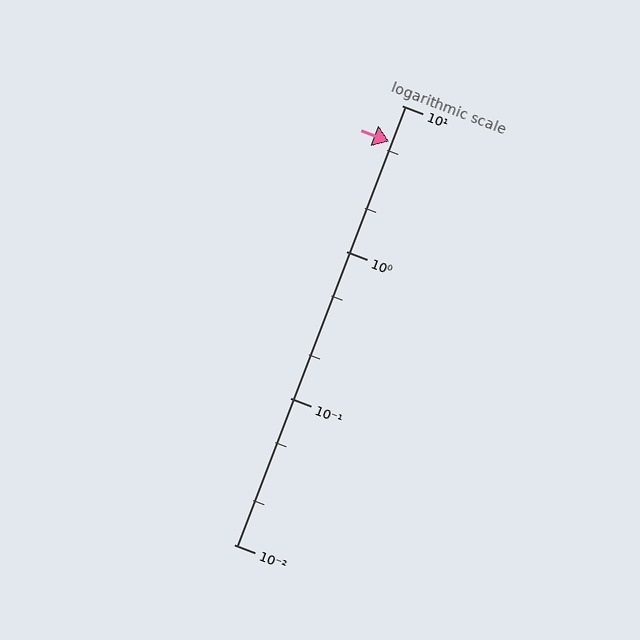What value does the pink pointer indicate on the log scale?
The pointer indicates approximately 5.7.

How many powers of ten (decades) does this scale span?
The scale spans 3 decades, from 0.01 to 10.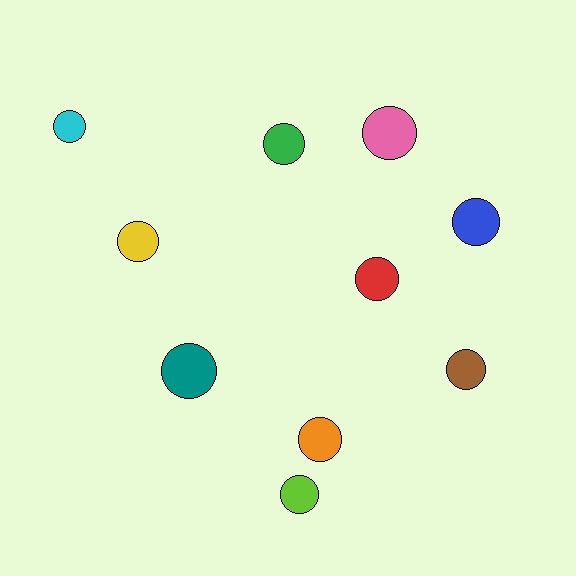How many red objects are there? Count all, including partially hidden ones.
There is 1 red object.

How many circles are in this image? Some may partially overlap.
There are 10 circles.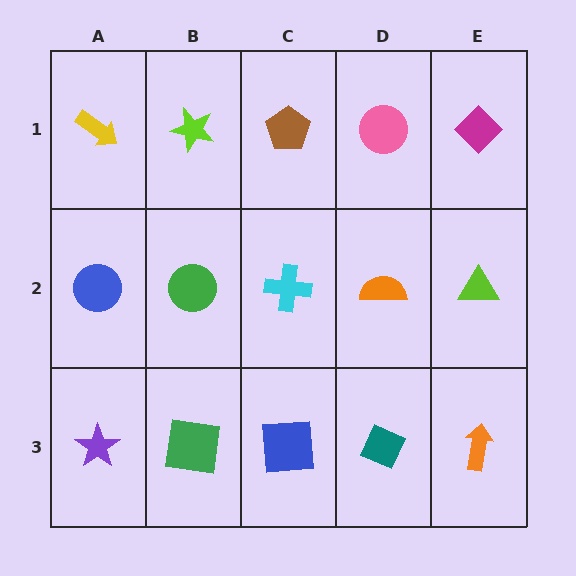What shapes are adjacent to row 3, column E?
A lime triangle (row 2, column E), a teal diamond (row 3, column D).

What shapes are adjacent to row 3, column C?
A cyan cross (row 2, column C), a green square (row 3, column B), a teal diamond (row 3, column D).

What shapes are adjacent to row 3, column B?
A green circle (row 2, column B), a purple star (row 3, column A), a blue square (row 3, column C).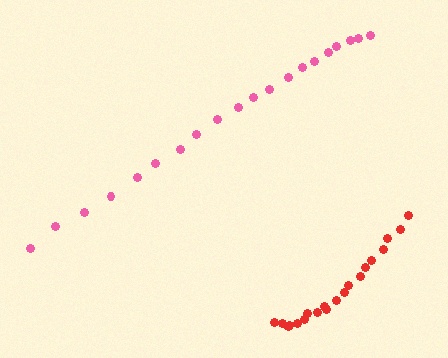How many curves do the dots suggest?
There are 2 distinct paths.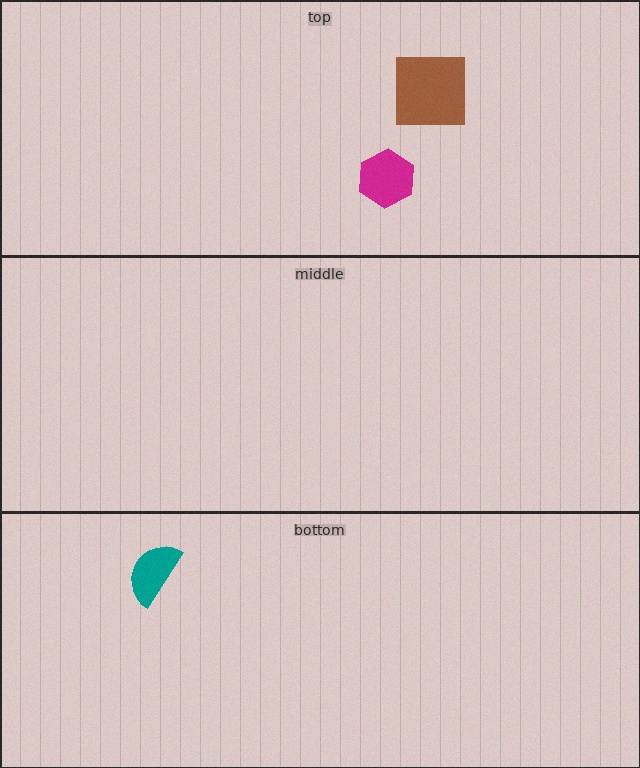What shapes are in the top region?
The magenta hexagon, the brown square.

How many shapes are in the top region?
2.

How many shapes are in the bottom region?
1.